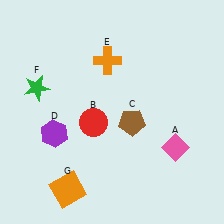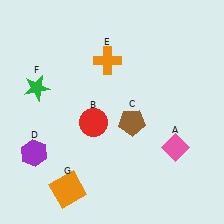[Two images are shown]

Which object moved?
The purple hexagon (D) moved left.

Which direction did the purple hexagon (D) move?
The purple hexagon (D) moved left.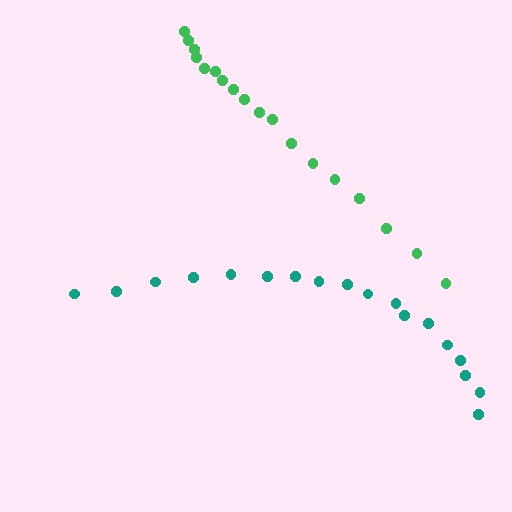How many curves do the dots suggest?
There are 2 distinct paths.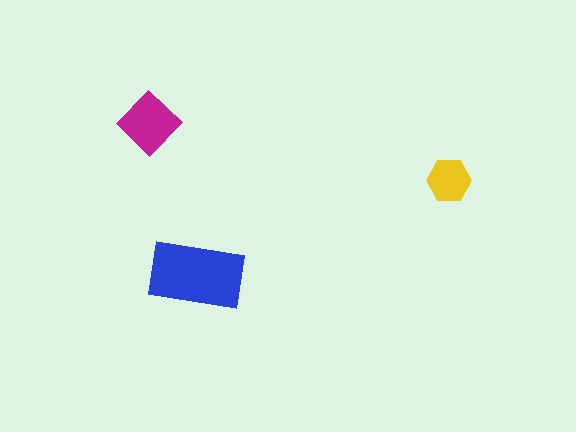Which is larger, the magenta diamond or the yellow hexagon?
The magenta diamond.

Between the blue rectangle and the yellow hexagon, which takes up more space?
The blue rectangle.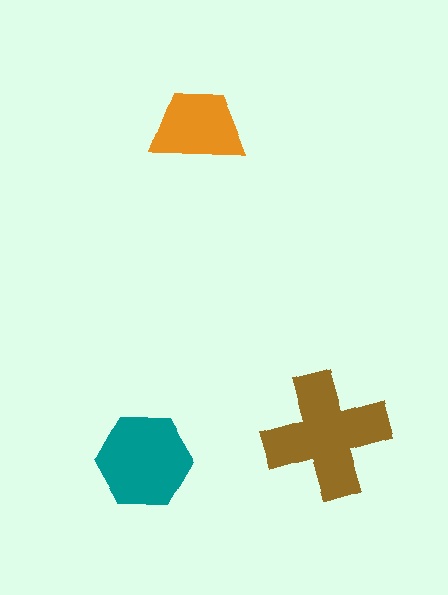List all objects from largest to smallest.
The brown cross, the teal hexagon, the orange trapezoid.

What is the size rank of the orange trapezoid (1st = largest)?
3rd.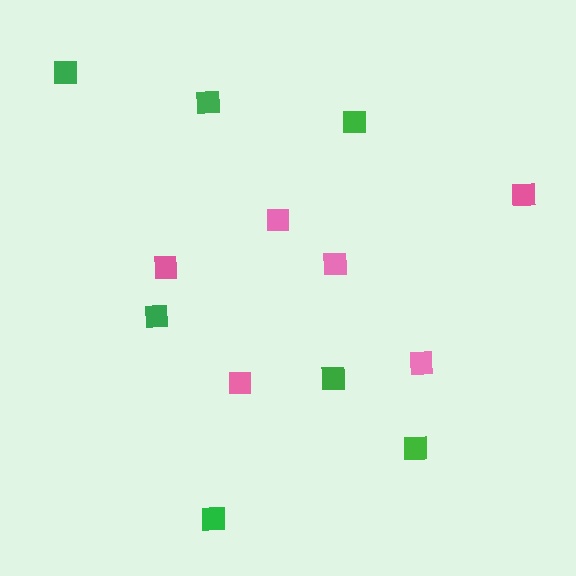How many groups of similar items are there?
There are 2 groups: one group of pink squares (6) and one group of green squares (7).